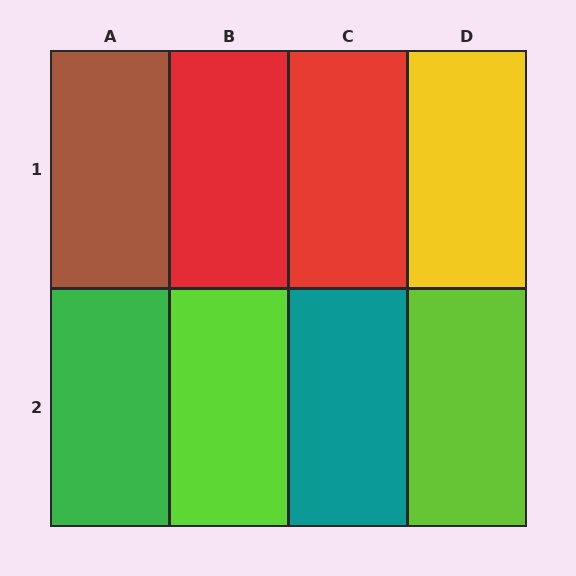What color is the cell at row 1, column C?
Red.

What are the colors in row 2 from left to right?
Green, lime, teal, lime.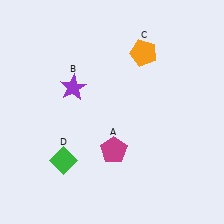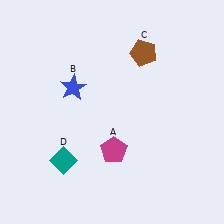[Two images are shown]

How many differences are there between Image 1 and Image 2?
There are 3 differences between the two images.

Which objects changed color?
B changed from purple to blue. C changed from orange to brown. D changed from green to teal.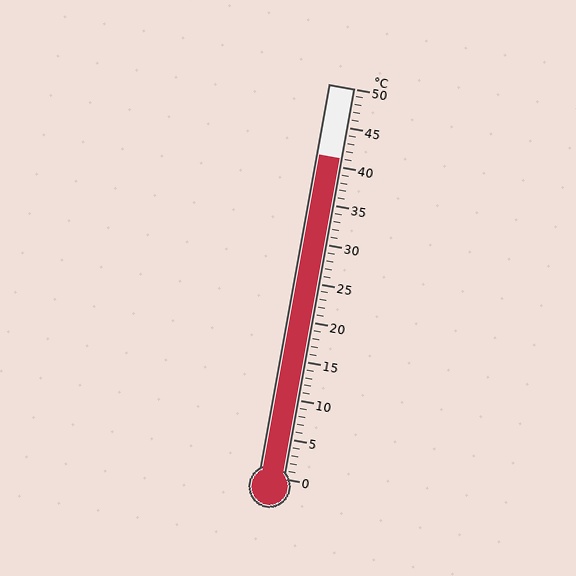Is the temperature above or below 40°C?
The temperature is above 40°C.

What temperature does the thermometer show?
The thermometer shows approximately 41°C.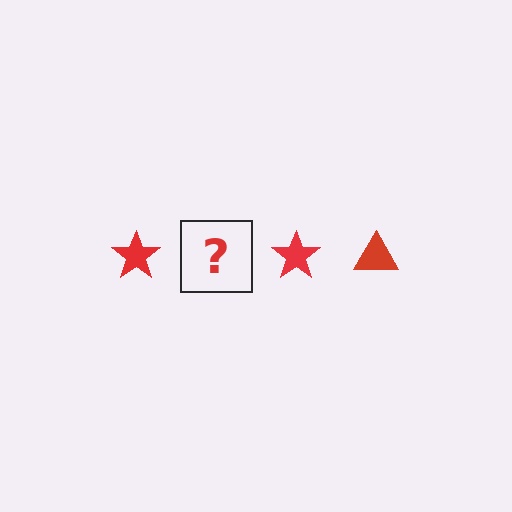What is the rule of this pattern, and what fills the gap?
The rule is that the pattern cycles through star, triangle shapes in red. The gap should be filled with a red triangle.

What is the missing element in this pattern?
The missing element is a red triangle.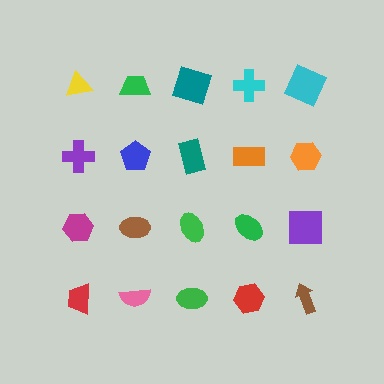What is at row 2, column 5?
An orange hexagon.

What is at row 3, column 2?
A brown ellipse.